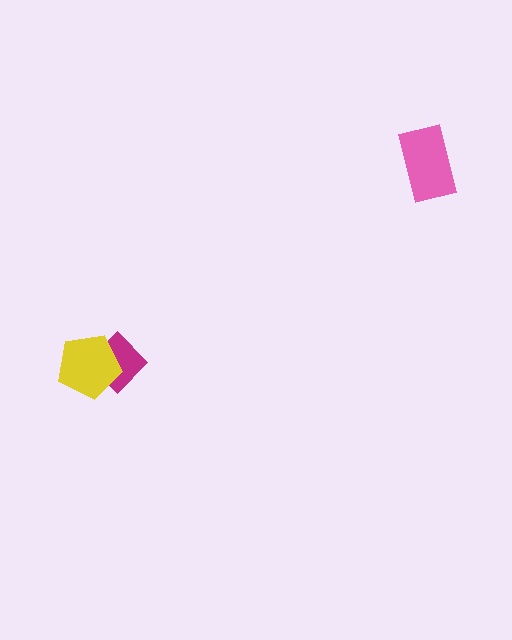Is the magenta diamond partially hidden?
Yes, it is partially covered by another shape.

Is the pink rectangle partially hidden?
No, no other shape covers it.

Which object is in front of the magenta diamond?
The yellow pentagon is in front of the magenta diamond.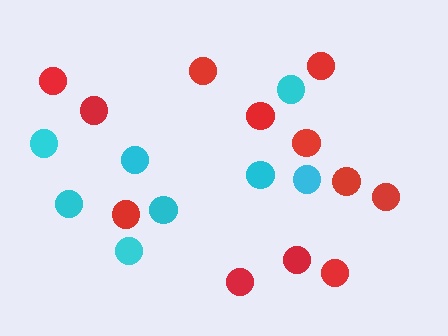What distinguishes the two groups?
There are 2 groups: one group of red circles (12) and one group of cyan circles (8).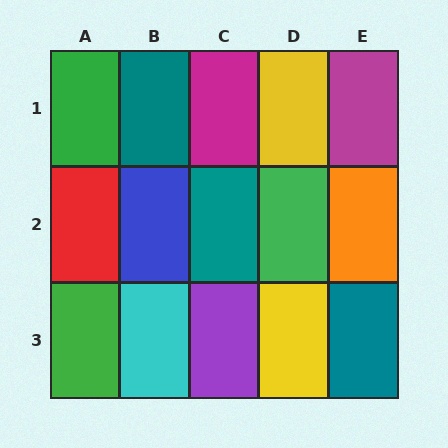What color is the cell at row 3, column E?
Teal.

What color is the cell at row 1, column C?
Magenta.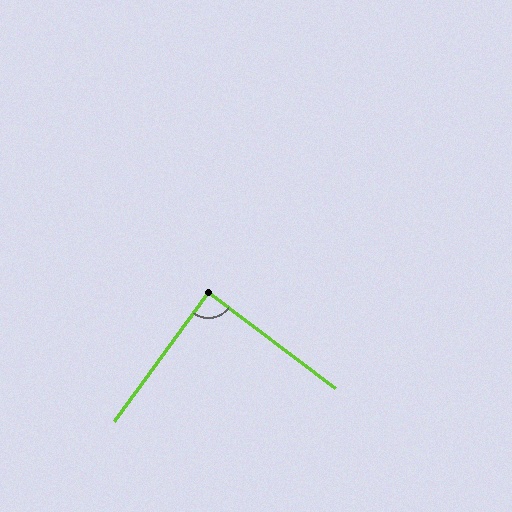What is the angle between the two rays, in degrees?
Approximately 89 degrees.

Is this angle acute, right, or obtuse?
It is approximately a right angle.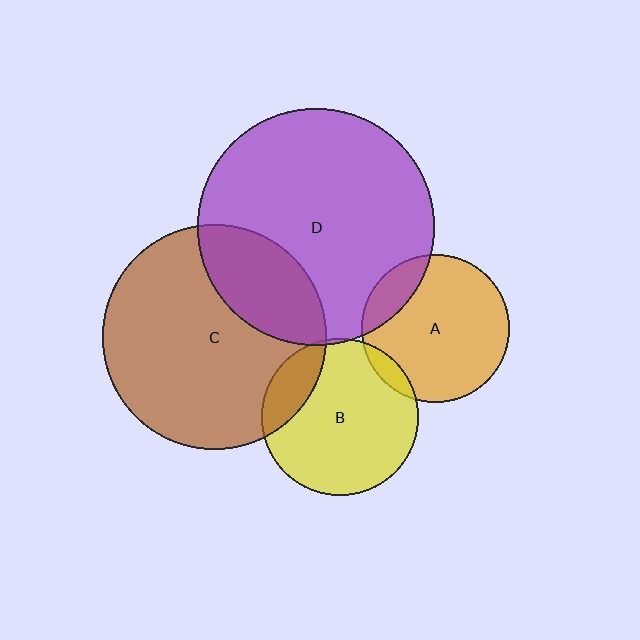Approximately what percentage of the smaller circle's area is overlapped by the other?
Approximately 15%.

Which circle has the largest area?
Circle D (purple).